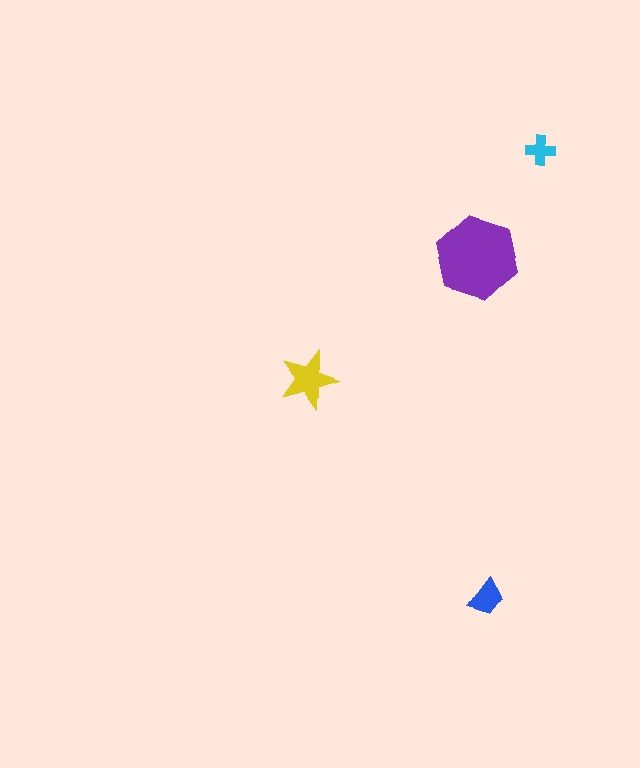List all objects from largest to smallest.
The purple hexagon, the yellow star, the blue trapezoid, the cyan cross.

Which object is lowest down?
The blue trapezoid is bottommost.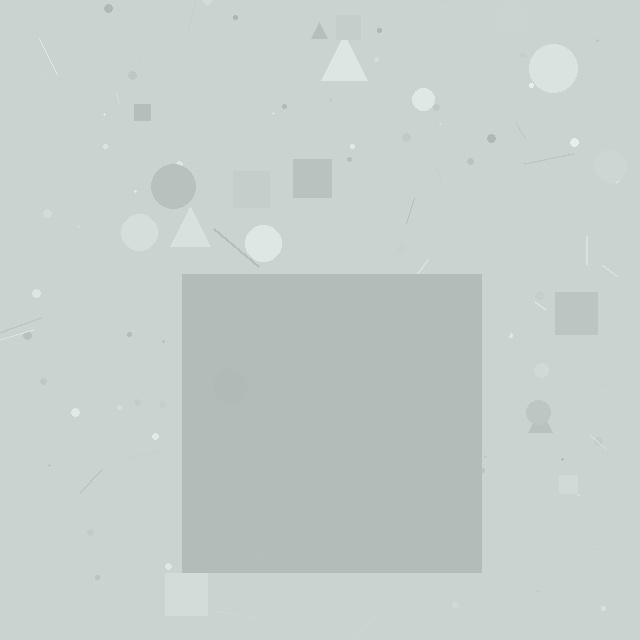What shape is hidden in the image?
A square is hidden in the image.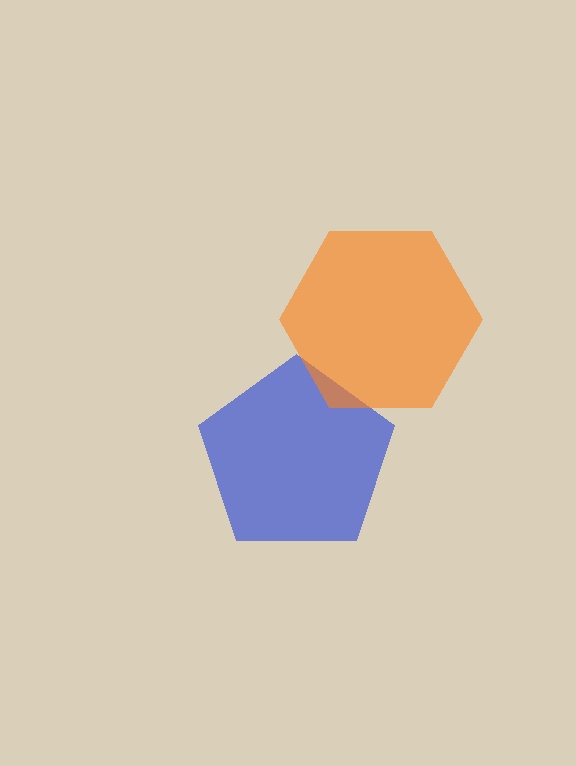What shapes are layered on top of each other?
The layered shapes are: a blue pentagon, an orange hexagon.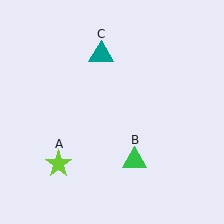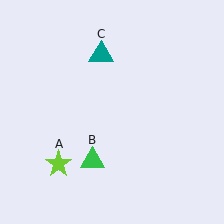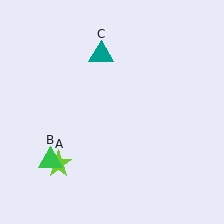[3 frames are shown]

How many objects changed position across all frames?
1 object changed position: green triangle (object B).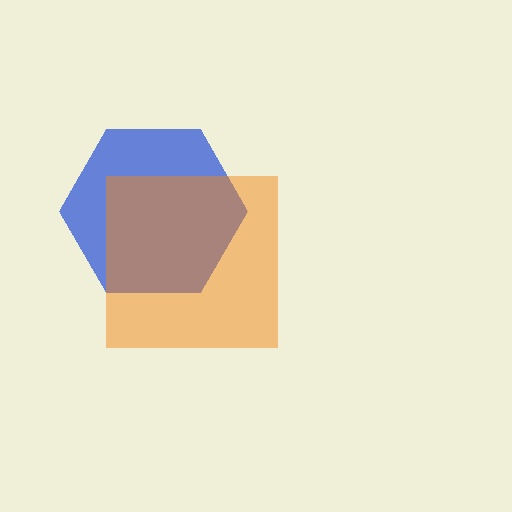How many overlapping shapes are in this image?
There are 2 overlapping shapes in the image.